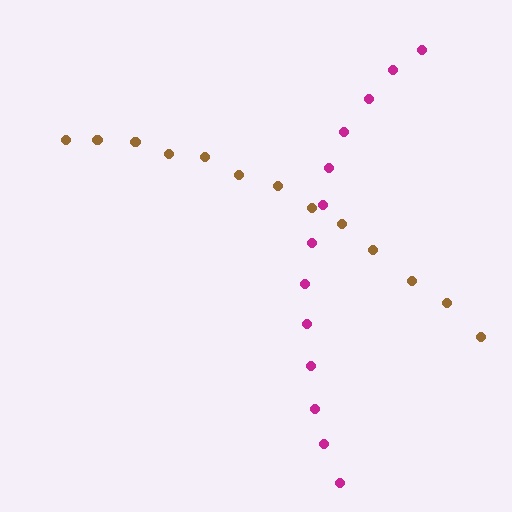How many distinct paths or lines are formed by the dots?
There are 2 distinct paths.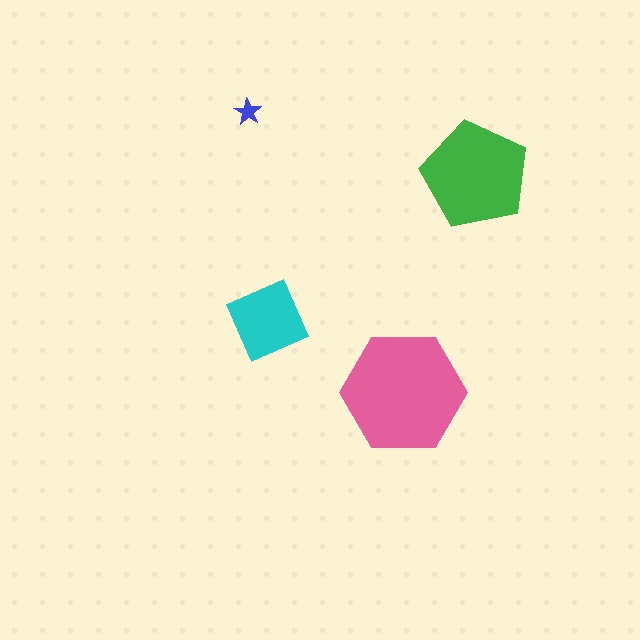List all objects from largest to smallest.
The pink hexagon, the green pentagon, the cyan diamond, the blue star.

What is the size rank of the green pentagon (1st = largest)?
2nd.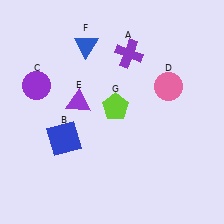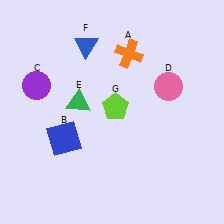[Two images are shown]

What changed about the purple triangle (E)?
In Image 1, E is purple. In Image 2, it changed to green.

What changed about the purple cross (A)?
In Image 1, A is purple. In Image 2, it changed to orange.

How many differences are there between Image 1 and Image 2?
There are 2 differences between the two images.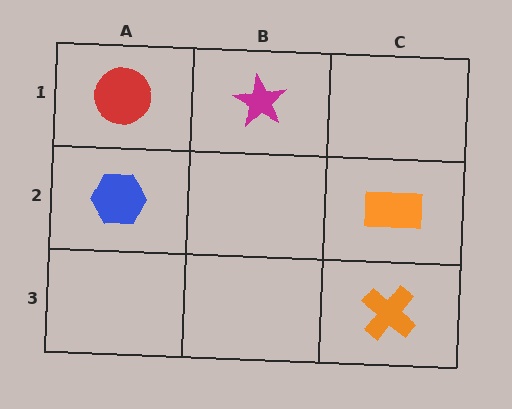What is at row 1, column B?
A magenta star.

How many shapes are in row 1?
2 shapes.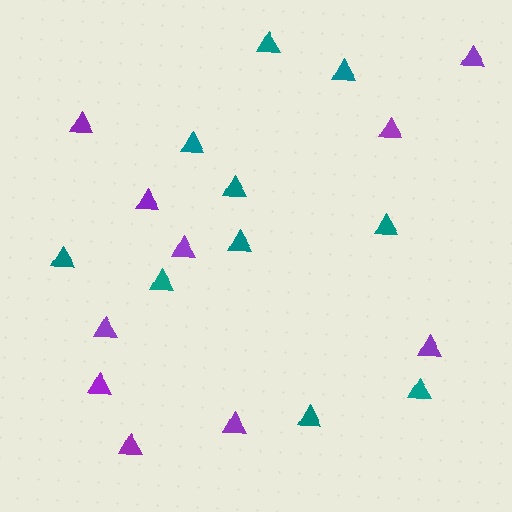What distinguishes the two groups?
There are 2 groups: one group of teal triangles (10) and one group of purple triangles (10).